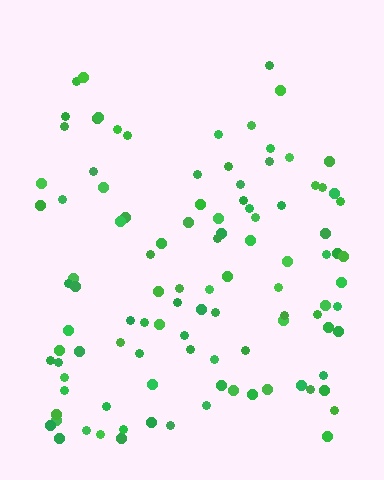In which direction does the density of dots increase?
From top to bottom, with the bottom side densest.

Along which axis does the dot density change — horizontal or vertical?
Vertical.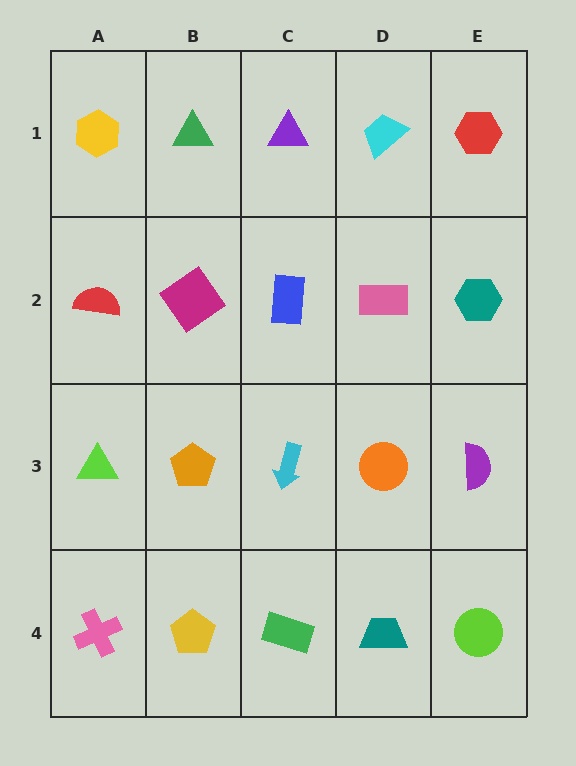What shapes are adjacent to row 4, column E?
A purple semicircle (row 3, column E), a teal trapezoid (row 4, column D).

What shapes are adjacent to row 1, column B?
A magenta diamond (row 2, column B), a yellow hexagon (row 1, column A), a purple triangle (row 1, column C).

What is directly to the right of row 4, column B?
A green rectangle.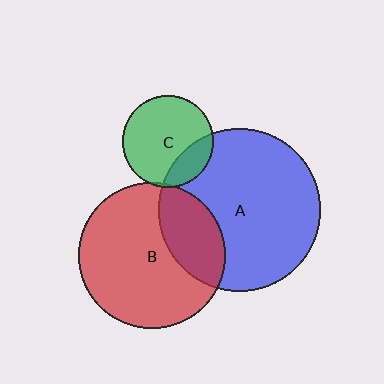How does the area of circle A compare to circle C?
Approximately 3.2 times.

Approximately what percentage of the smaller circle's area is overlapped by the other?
Approximately 20%.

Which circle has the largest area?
Circle A (blue).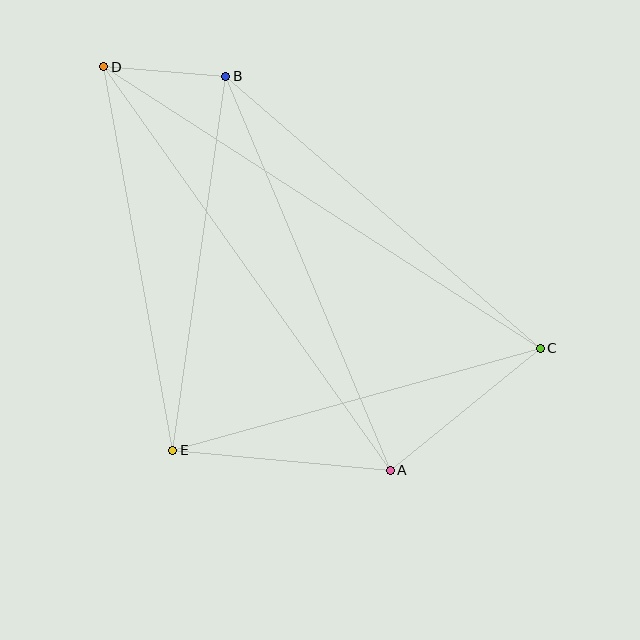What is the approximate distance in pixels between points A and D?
The distance between A and D is approximately 495 pixels.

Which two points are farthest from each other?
Points C and D are farthest from each other.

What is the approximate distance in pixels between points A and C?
The distance between A and C is approximately 194 pixels.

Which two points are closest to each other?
Points B and D are closest to each other.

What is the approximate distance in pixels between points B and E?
The distance between B and E is approximately 377 pixels.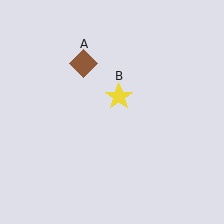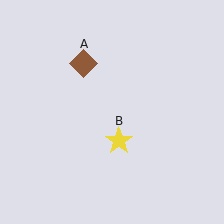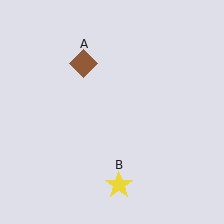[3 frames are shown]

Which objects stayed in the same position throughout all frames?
Brown diamond (object A) remained stationary.